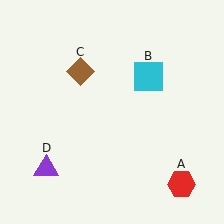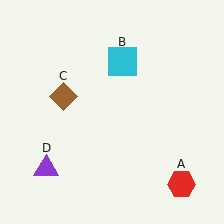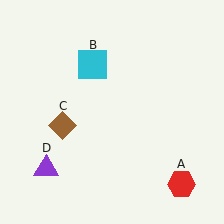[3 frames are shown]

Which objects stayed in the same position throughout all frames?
Red hexagon (object A) and purple triangle (object D) remained stationary.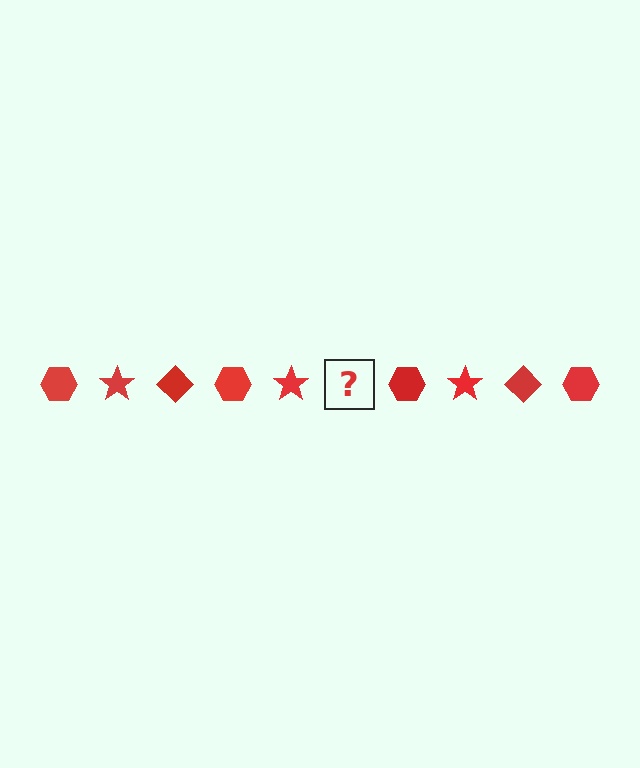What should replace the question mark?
The question mark should be replaced with a red diamond.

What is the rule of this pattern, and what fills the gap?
The rule is that the pattern cycles through hexagon, star, diamond shapes in red. The gap should be filled with a red diamond.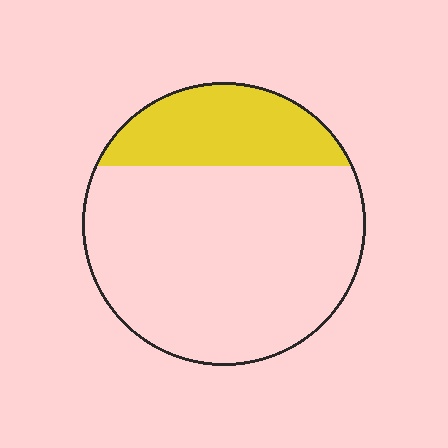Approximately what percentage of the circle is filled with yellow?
Approximately 25%.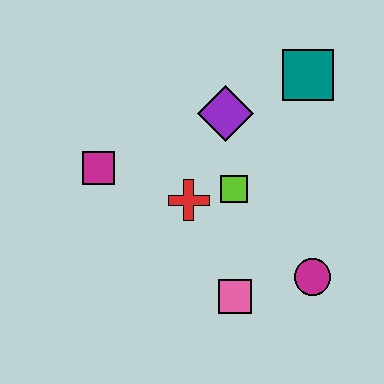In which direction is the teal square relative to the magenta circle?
The teal square is above the magenta circle.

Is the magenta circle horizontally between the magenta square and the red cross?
No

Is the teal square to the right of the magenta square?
Yes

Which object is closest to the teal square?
The purple diamond is closest to the teal square.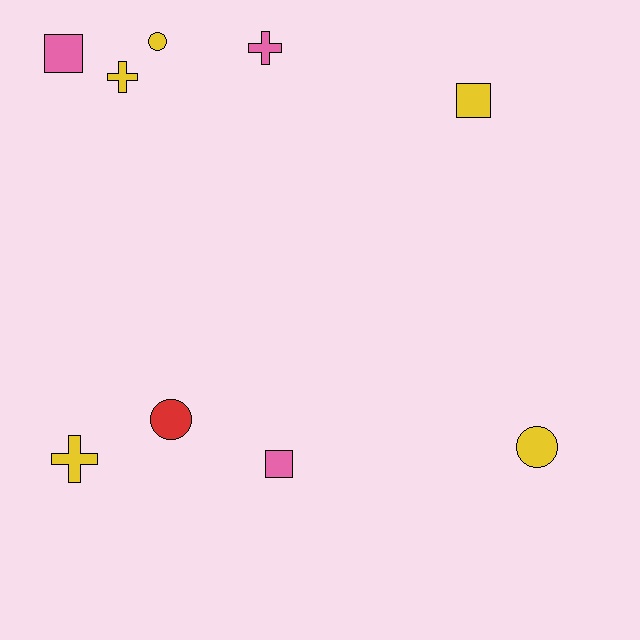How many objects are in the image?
There are 9 objects.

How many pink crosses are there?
There is 1 pink cross.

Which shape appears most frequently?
Cross, with 3 objects.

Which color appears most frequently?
Yellow, with 5 objects.